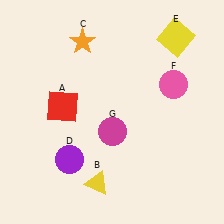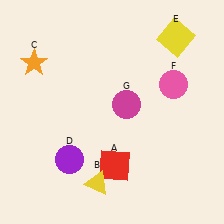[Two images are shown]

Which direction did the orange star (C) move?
The orange star (C) moved left.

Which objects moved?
The objects that moved are: the red square (A), the orange star (C), the magenta circle (G).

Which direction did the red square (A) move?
The red square (A) moved down.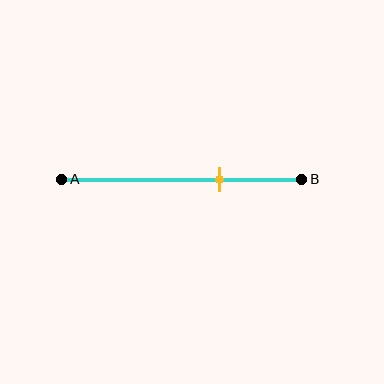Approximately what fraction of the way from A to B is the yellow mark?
The yellow mark is approximately 65% of the way from A to B.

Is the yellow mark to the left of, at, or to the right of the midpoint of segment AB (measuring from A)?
The yellow mark is to the right of the midpoint of segment AB.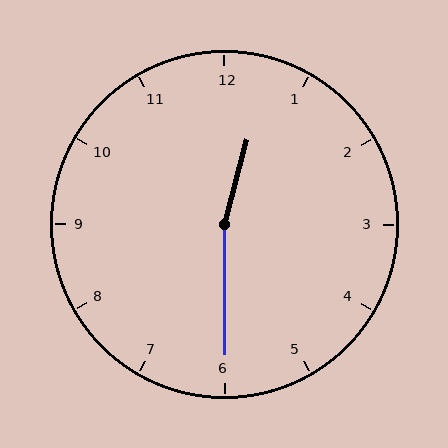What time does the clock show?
12:30.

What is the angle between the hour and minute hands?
Approximately 165 degrees.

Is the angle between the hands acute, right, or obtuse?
It is obtuse.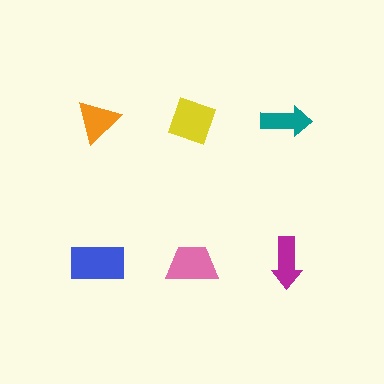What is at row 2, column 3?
A magenta arrow.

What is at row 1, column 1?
An orange triangle.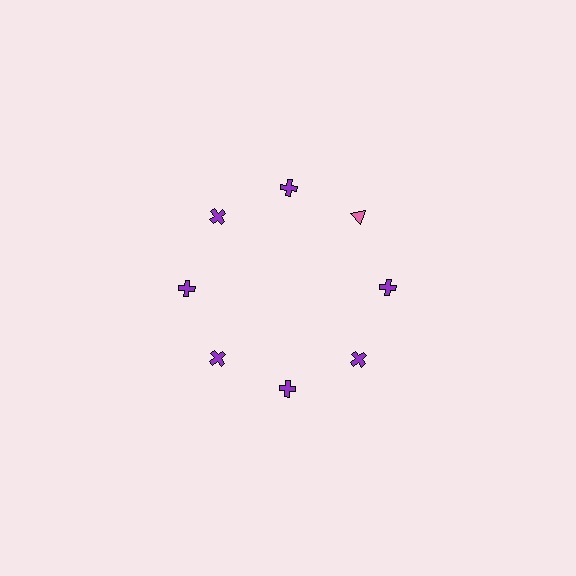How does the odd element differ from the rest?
It differs in both color (pink instead of purple) and shape (triangle instead of cross).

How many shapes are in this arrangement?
There are 8 shapes arranged in a ring pattern.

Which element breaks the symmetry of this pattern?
The pink triangle at roughly the 2 o'clock position breaks the symmetry. All other shapes are purple crosses.